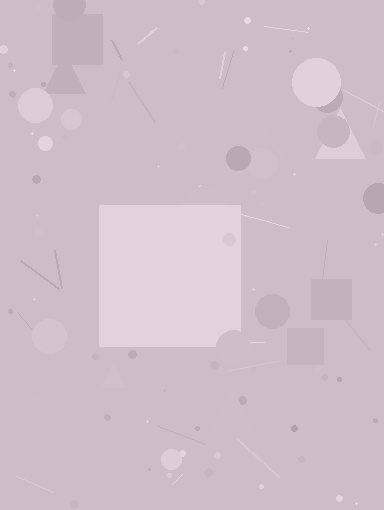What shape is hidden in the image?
A square is hidden in the image.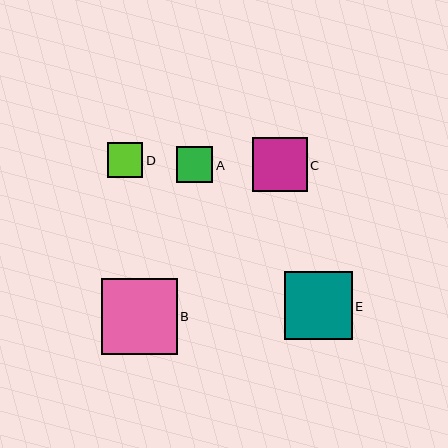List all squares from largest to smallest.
From largest to smallest: B, E, C, A, D.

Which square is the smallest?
Square D is the smallest with a size of approximately 35 pixels.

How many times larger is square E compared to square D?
Square E is approximately 1.9 times the size of square D.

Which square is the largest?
Square B is the largest with a size of approximately 76 pixels.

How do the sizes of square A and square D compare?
Square A and square D are approximately the same size.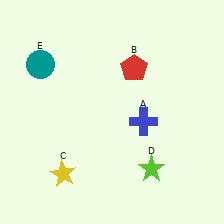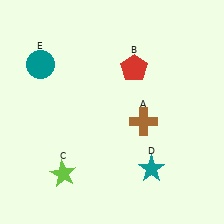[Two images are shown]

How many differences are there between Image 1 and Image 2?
There are 3 differences between the two images.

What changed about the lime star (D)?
In Image 1, D is lime. In Image 2, it changed to teal.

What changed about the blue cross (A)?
In Image 1, A is blue. In Image 2, it changed to brown.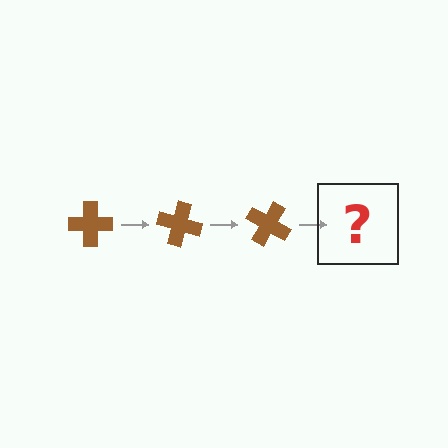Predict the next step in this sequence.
The next step is a brown cross rotated 45 degrees.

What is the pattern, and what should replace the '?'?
The pattern is that the cross rotates 15 degrees each step. The '?' should be a brown cross rotated 45 degrees.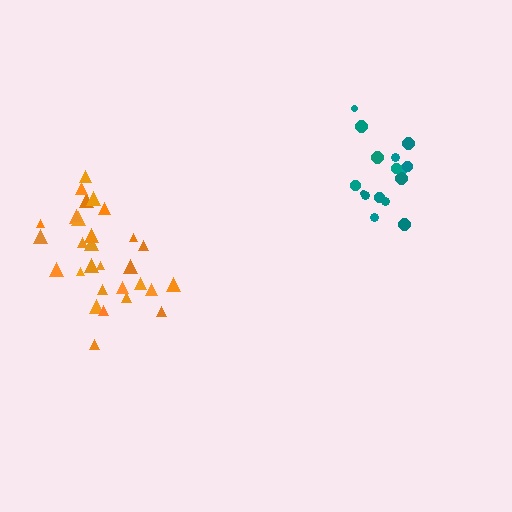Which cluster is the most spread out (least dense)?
Orange.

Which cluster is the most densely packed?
Teal.